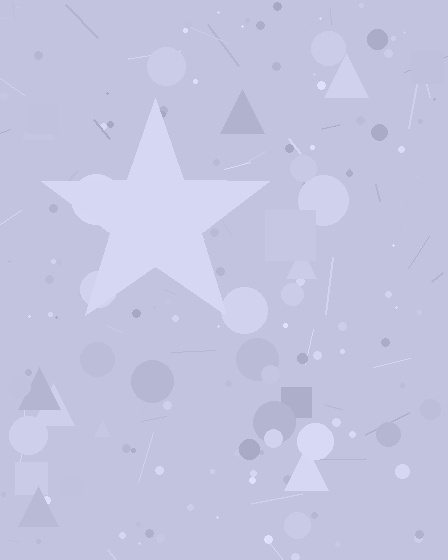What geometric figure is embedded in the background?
A star is embedded in the background.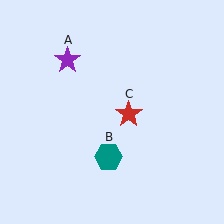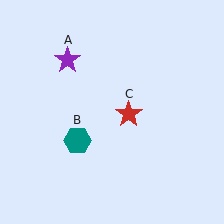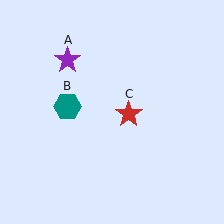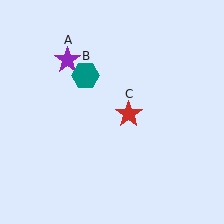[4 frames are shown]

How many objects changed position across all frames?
1 object changed position: teal hexagon (object B).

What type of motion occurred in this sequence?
The teal hexagon (object B) rotated clockwise around the center of the scene.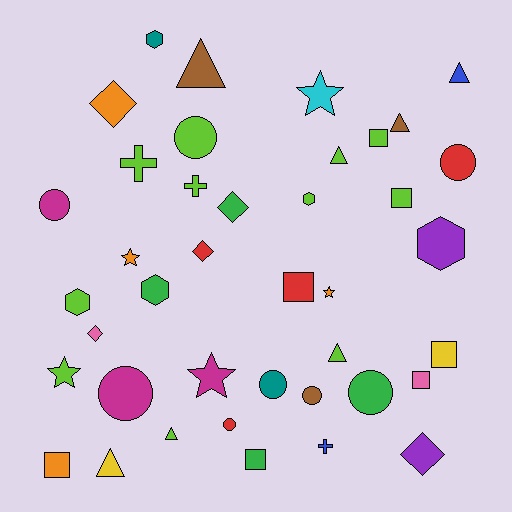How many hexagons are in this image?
There are 5 hexagons.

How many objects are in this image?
There are 40 objects.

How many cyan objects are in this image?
There is 1 cyan object.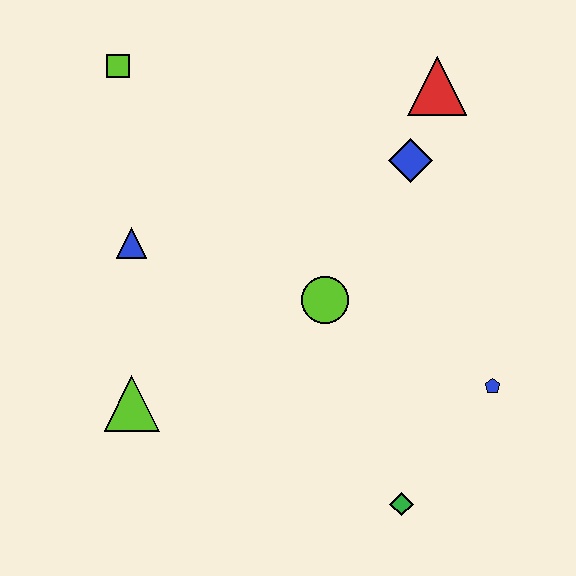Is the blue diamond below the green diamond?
No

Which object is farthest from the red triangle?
The lime triangle is farthest from the red triangle.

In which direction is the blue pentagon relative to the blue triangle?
The blue pentagon is to the right of the blue triangle.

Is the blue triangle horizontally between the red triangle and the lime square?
Yes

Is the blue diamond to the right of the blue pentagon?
No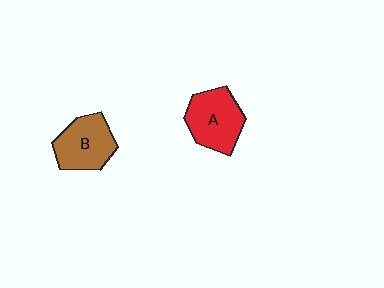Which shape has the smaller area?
Shape B (brown).